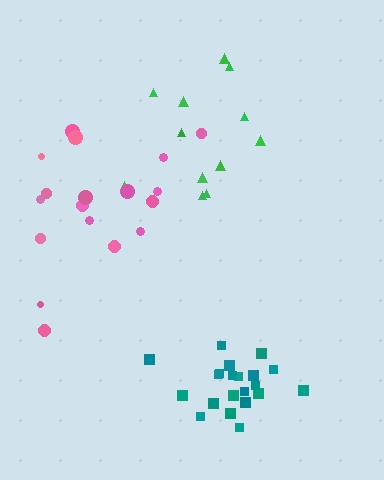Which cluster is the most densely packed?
Teal.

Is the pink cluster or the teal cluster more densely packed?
Teal.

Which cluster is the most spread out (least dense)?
Pink.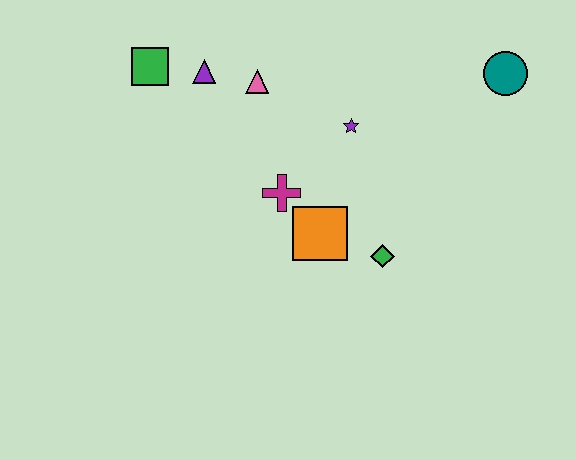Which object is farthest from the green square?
The teal circle is farthest from the green square.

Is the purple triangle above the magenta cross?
Yes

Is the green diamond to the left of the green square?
No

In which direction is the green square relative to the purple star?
The green square is to the left of the purple star.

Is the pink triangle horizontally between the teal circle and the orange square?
No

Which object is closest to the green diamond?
The orange square is closest to the green diamond.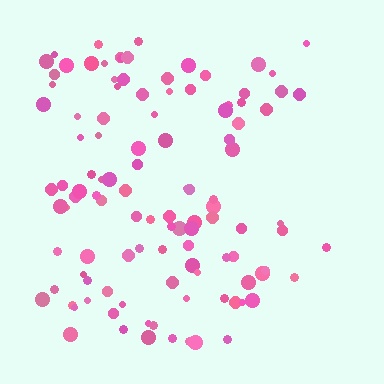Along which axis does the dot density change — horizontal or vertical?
Horizontal.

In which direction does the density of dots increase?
From right to left, with the left side densest.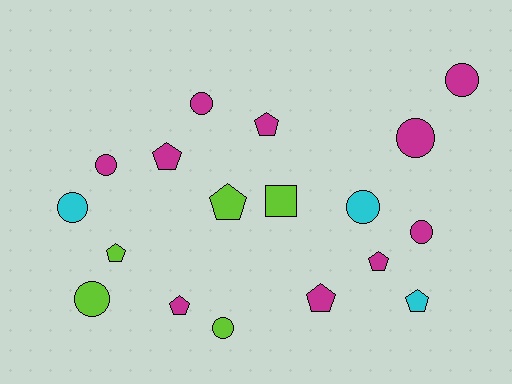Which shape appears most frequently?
Circle, with 9 objects.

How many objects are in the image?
There are 18 objects.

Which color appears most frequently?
Magenta, with 10 objects.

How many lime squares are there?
There is 1 lime square.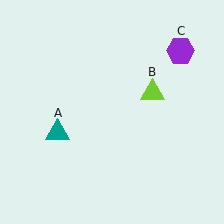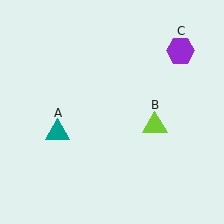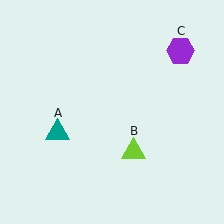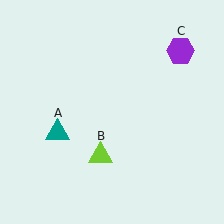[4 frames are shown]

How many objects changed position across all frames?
1 object changed position: lime triangle (object B).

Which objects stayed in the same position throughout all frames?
Teal triangle (object A) and purple hexagon (object C) remained stationary.